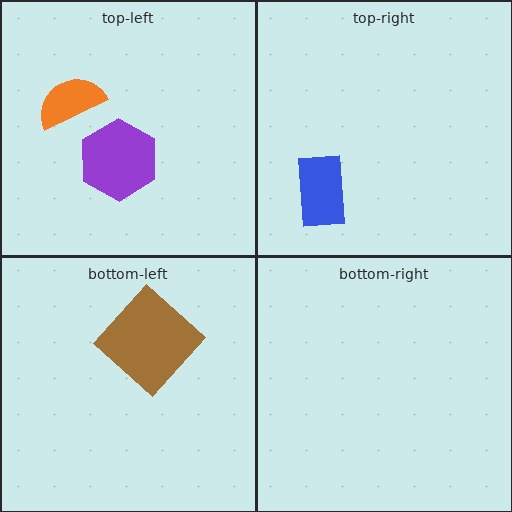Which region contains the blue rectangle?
The top-right region.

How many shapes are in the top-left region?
2.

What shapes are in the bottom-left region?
The brown diamond.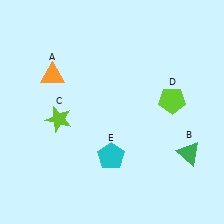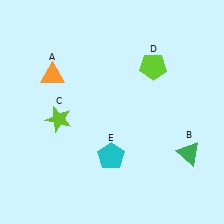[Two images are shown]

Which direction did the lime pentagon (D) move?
The lime pentagon (D) moved up.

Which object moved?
The lime pentagon (D) moved up.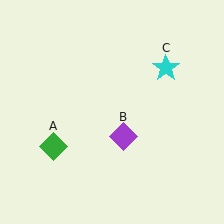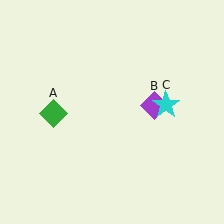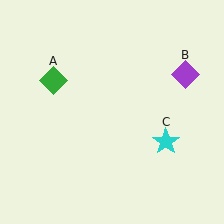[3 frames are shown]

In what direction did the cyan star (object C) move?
The cyan star (object C) moved down.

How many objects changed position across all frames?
3 objects changed position: green diamond (object A), purple diamond (object B), cyan star (object C).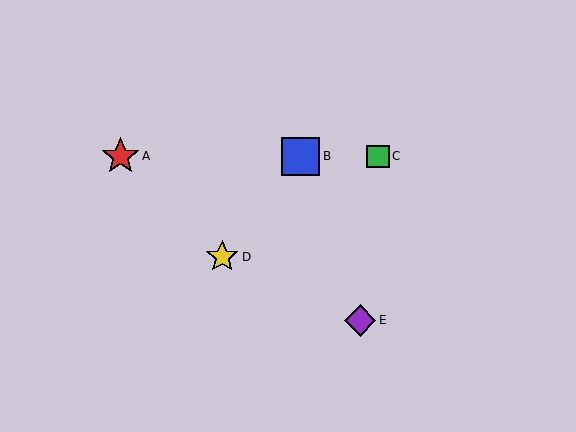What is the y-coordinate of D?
Object D is at y≈257.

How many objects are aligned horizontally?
3 objects (A, B, C) are aligned horizontally.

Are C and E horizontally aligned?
No, C is at y≈156 and E is at y≈320.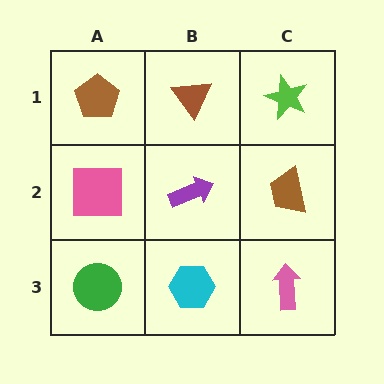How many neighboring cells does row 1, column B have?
3.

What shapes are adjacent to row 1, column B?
A purple arrow (row 2, column B), a brown pentagon (row 1, column A), a lime star (row 1, column C).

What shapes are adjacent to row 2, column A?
A brown pentagon (row 1, column A), a green circle (row 3, column A), a purple arrow (row 2, column B).